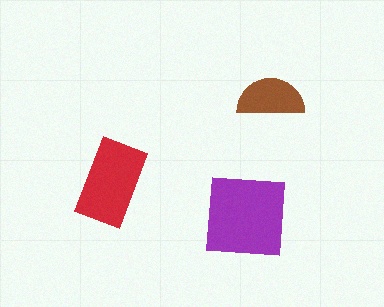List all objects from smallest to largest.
The brown semicircle, the red rectangle, the purple square.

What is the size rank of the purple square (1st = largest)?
1st.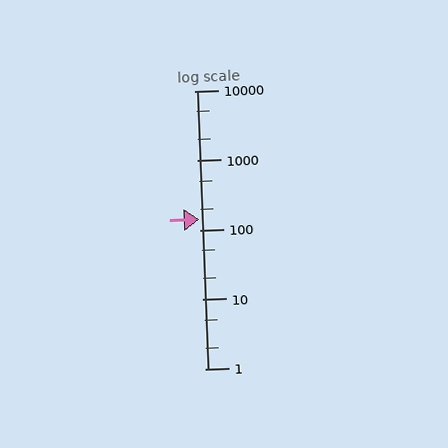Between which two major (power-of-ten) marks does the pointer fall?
The pointer is between 100 and 1000.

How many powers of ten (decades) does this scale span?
The scale spans 4 decades, from 1 to 10000.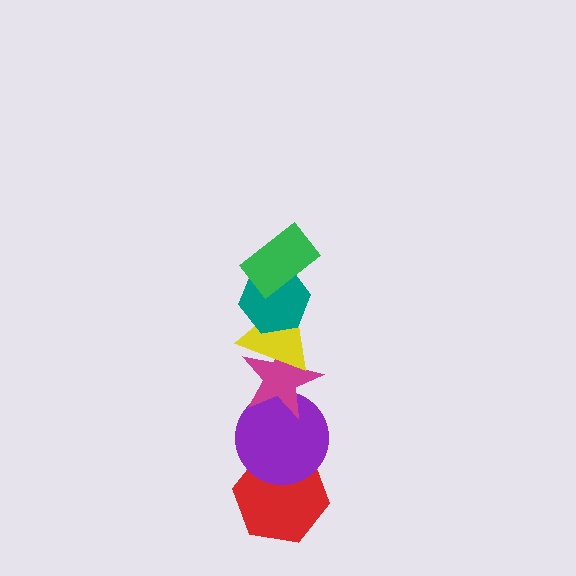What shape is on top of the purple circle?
The magenta star is on top of the purple circle.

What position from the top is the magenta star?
The magenta star is 4th from the top.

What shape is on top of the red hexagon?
The purple circle is on top of the red hexagon.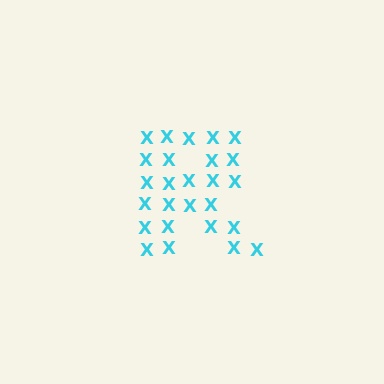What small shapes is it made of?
It is made of small letter X's.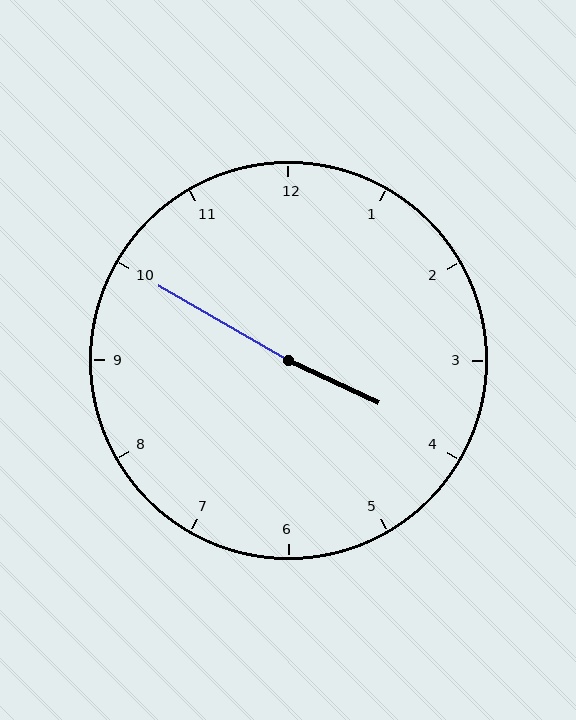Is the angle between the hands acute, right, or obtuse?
It is obtuse.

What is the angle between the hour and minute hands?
Approximately 175 degrees.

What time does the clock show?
3:50.